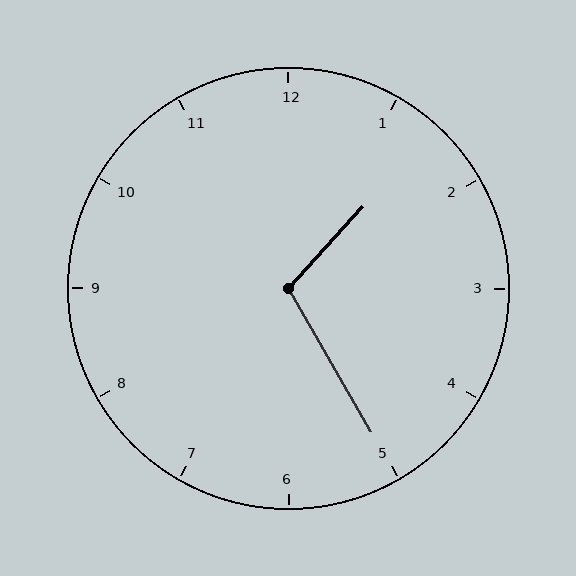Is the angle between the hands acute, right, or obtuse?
It is obtuse.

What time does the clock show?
1:25.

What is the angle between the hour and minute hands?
Approximately 108 degrees.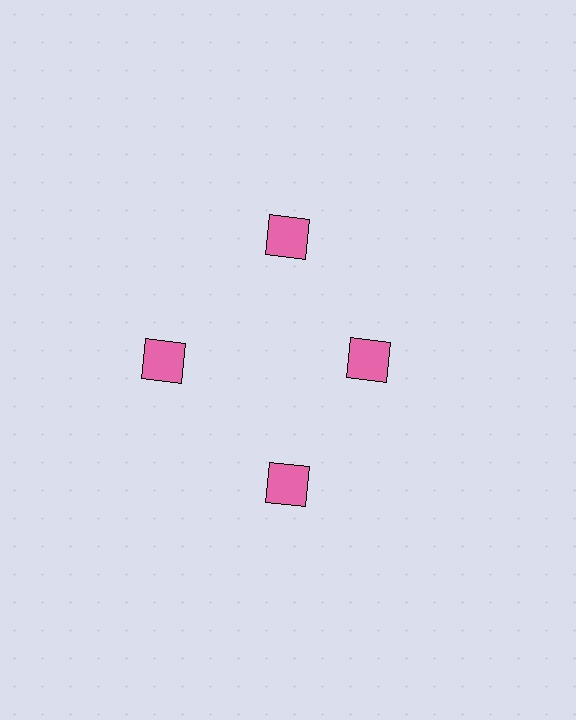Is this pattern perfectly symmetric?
No. The 4 pink squares are arranged in a ring, but one element near the 3 o'clock position is pulled inward toward the center, breaking the 4-fold rotational symmetry.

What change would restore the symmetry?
The symmetry would be restored by moving it outward, back onto the ring so that all 4 squares sit at equal angles and equal distance from the center.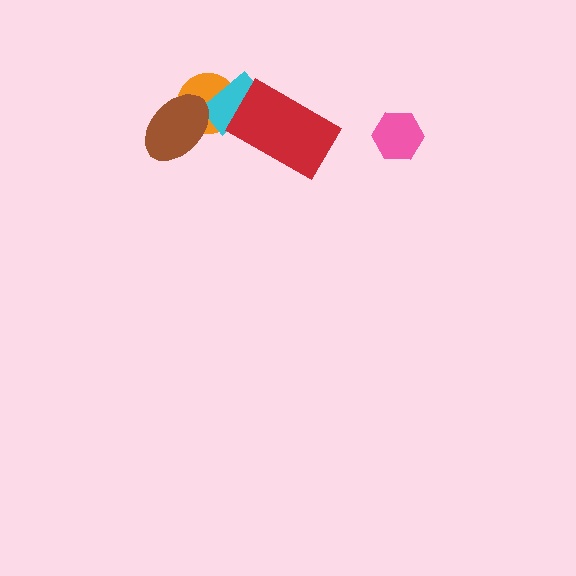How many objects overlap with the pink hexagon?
0 objects overlap with the pink hexagon.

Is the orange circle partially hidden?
Yes, it is partially covered by another shape.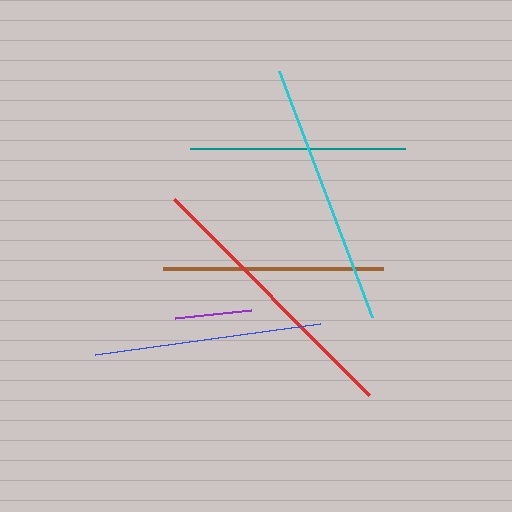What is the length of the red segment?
The red segment is approximately 277 pixels long.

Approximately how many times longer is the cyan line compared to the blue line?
The cyan line is approximately 1.2 times the length of the blue line.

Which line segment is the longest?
The red line is the longest at approximately 277 pixels.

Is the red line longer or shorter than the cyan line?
The red line is longer than the cyan line.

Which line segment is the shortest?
The purple line is the shortest at approximately 76 pixels.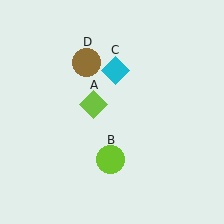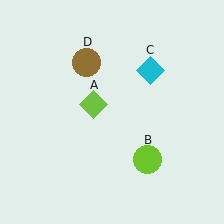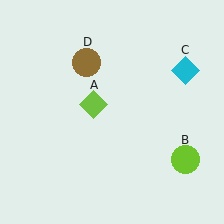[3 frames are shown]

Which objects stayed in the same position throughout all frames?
Lime diamond (object A) and brown circle (object D) remained stationary.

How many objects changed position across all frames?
2 objects changed position: lime circle (object B), cyan diamond (object C).